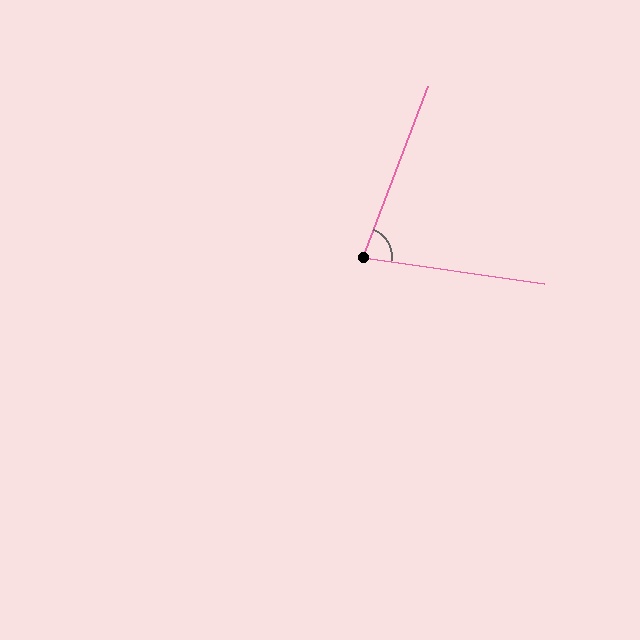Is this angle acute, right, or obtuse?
It is acute.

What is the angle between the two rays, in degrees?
Approximately 78 degrees.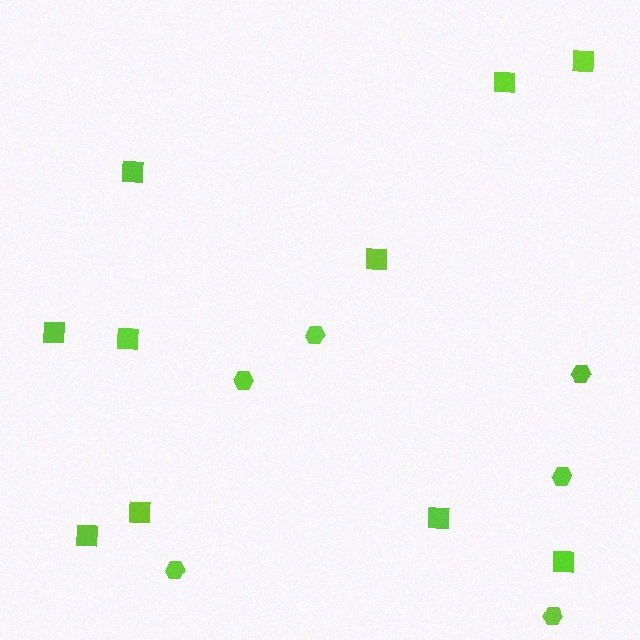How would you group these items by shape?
There are 2 groups: one group of hexagons (6) and one group of squares (10).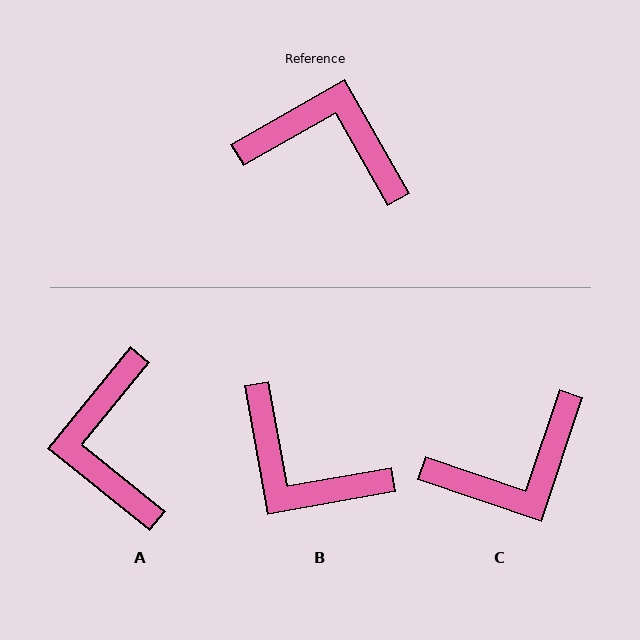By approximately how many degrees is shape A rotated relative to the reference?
Approximately 111 degrees counter-clockwise.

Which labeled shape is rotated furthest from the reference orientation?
B, about 160 degrees away.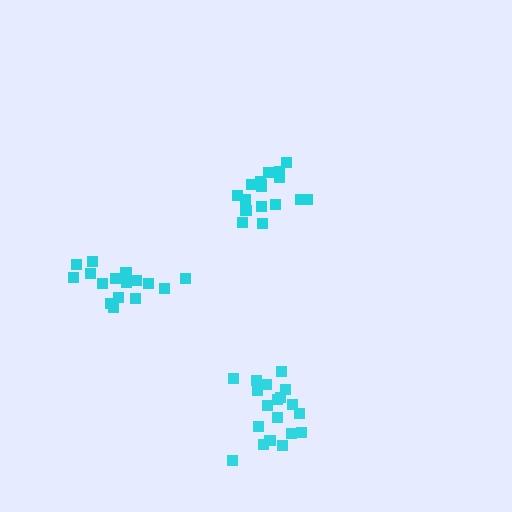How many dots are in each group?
Group 1: 18 dots, Group 2: 16 dots, Group 3: 19 dots (53 total).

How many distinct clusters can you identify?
There are 3 distinct clusters.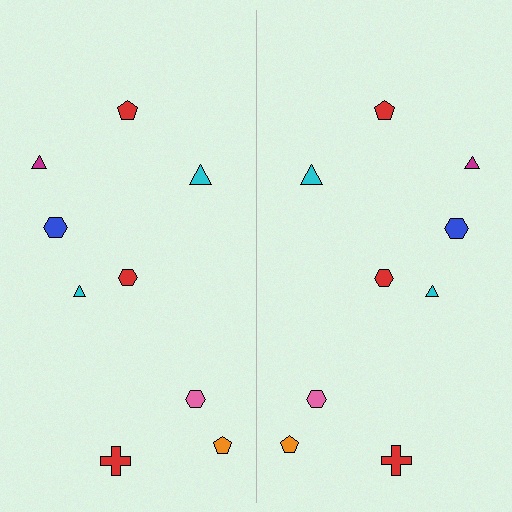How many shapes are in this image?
There are 18 shapes in this image.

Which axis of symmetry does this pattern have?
The pattern has a vertical axis of symmetry running through the center of the image.